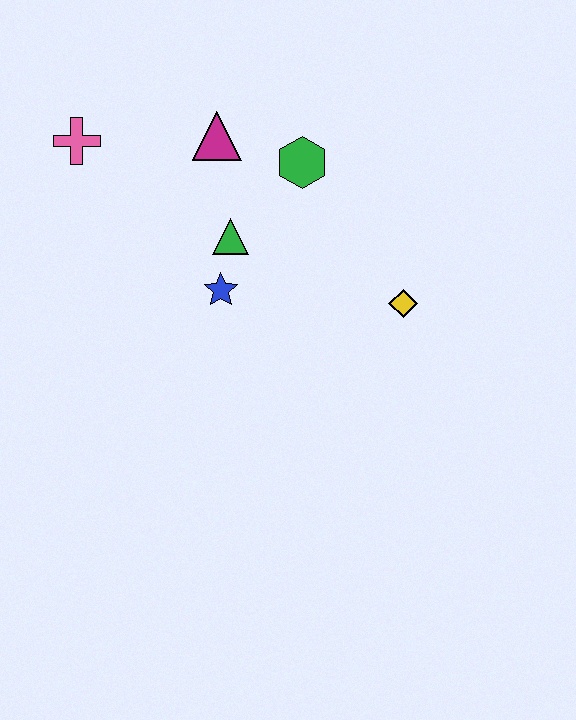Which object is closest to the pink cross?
The magenta triangle is closest to the pink cross.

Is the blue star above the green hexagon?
No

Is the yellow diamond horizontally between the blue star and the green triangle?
No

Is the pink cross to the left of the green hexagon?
Yes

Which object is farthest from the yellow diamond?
The pink cross is farthest from the yellow diamond.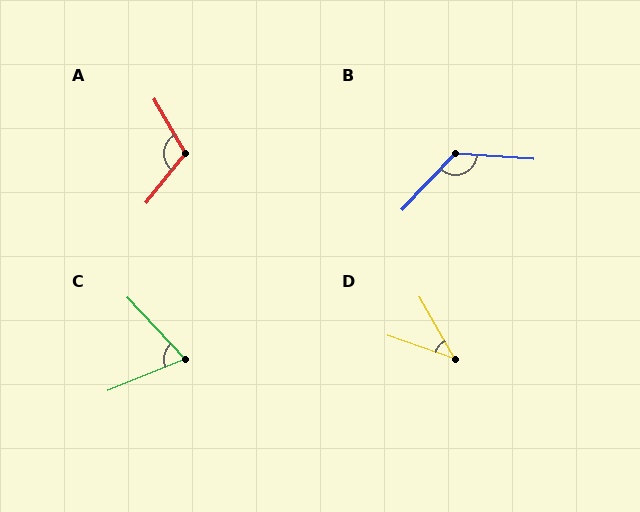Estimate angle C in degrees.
Approximately 69 degrees.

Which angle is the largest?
B, at approximately 130 degrees.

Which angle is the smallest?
D, at approximately 41 degrees.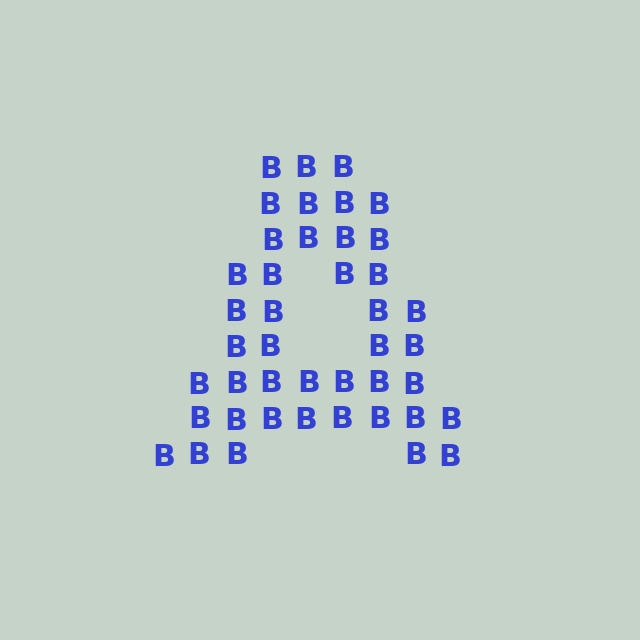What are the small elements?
The small elements are letter B's.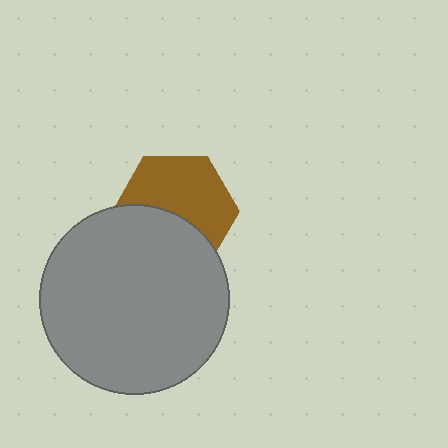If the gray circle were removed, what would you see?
You would see the complete brown hexagon.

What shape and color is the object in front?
The object in front is a gray circle.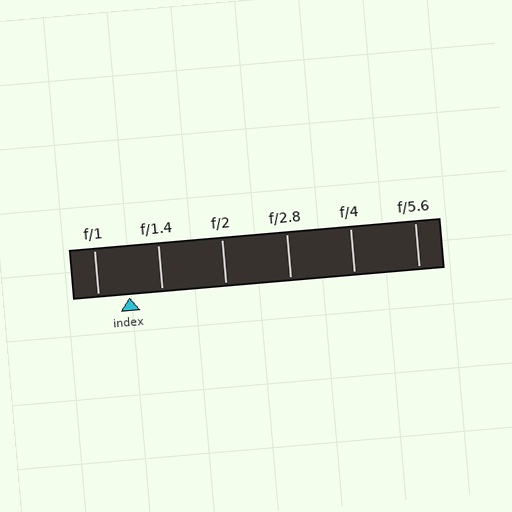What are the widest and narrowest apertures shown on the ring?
The widest aperture shown is f/1 and the narrowest is f/5.6.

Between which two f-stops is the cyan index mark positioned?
The index mark is between f/1 and f/1.4.